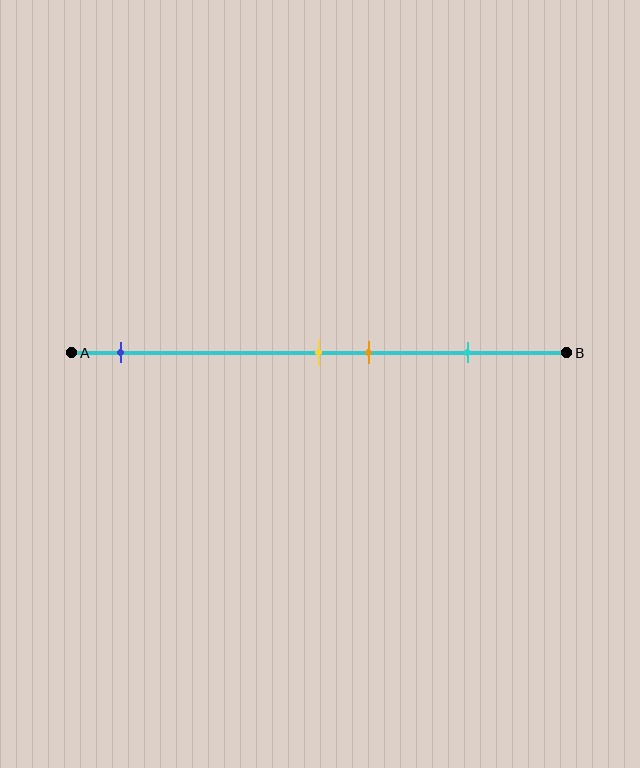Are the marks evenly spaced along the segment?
No, the marks are not evenly spaced.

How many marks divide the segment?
There are 4 marks dividing the segment.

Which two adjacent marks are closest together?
The yellow and orange marks are the closest adjacent pair.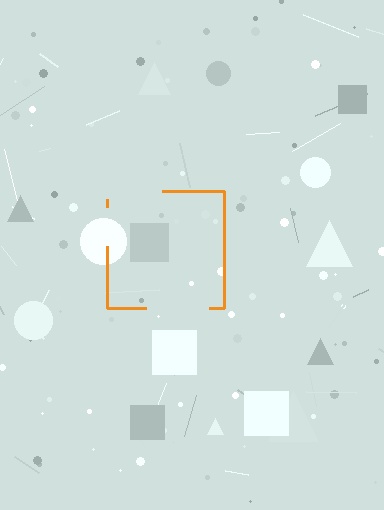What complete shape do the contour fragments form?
The contour fragments form a square.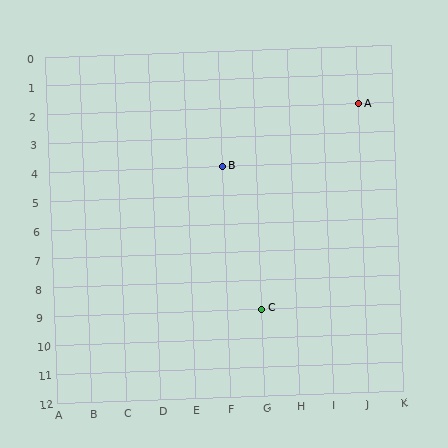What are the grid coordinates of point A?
Point A is at grid coordinates (J, 2).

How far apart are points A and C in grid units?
Points A and C are 3 columns and 7 rows apart (about 7.6 grid units diagonally).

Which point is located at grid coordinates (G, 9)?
Point C is at (G, 9).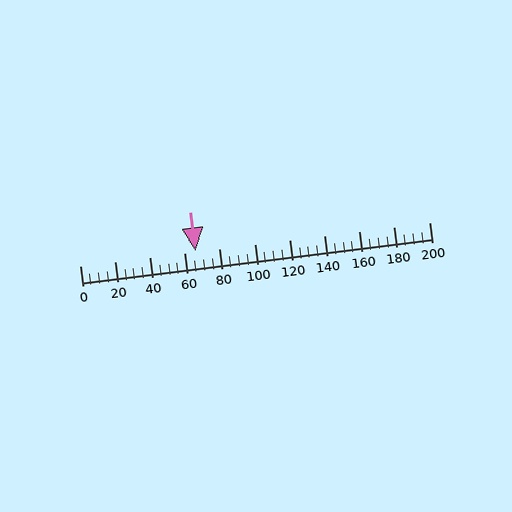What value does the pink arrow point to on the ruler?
The pink arrow points to approximately 66.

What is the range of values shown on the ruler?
The ruler shows values from 0 to 200.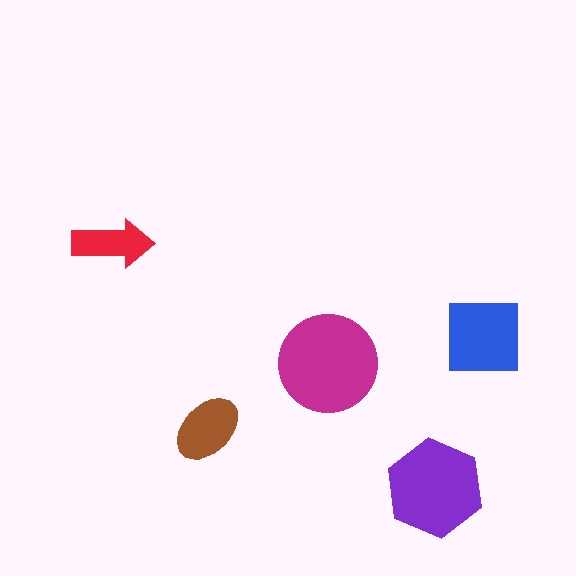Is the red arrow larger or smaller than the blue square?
Smaller.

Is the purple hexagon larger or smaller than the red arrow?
Larger.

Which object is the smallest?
The red arrow.